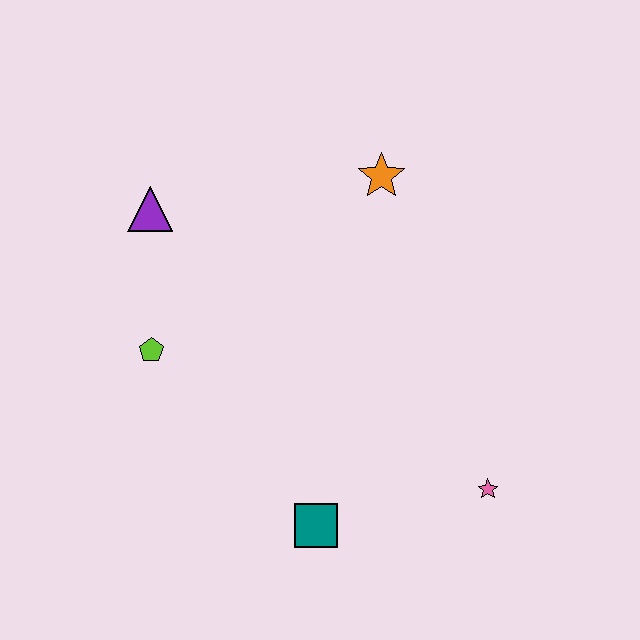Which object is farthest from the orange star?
The teal square is farthest from the orange star.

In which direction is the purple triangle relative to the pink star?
The purple triangle is to the left of the pink star.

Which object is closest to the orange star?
The purple triangle is closest to the orange star.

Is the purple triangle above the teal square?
Yes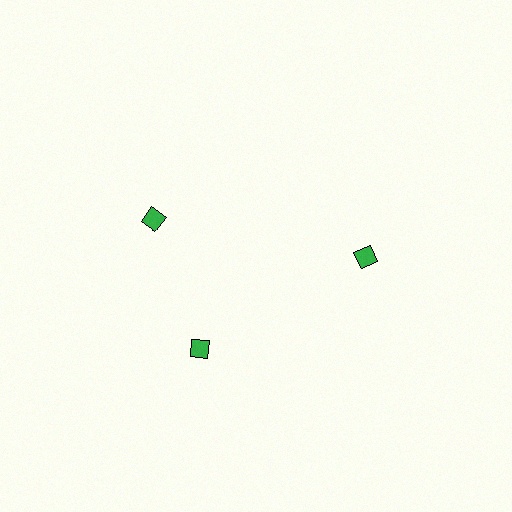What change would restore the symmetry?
The symmetry would be restored by rotating it back into even spacing with its neighbors so that all 3 diamonds sit at equal angles and equal distance from the center.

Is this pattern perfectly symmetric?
No. The 3 green diamonds are arranged in a ring, but one element near the 11 o'clock position is rotated out of alignment along the ring, breaking the 3-fold rotational symmetry.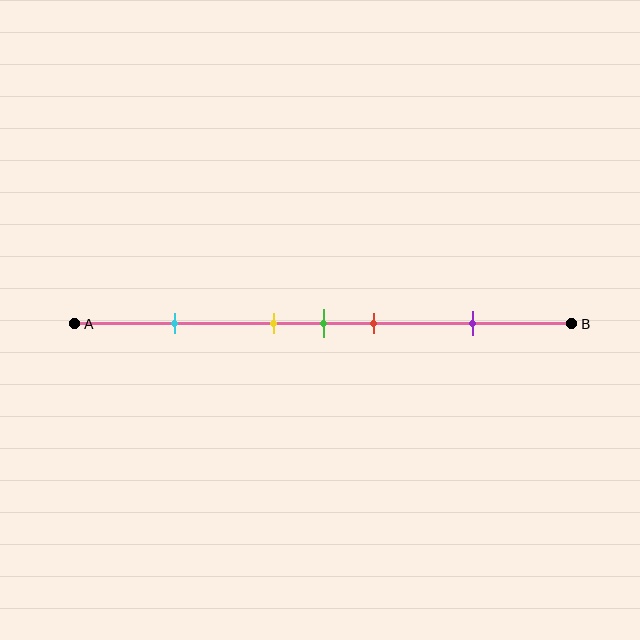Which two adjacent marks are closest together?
The yellow and green marks are the closest adjacent pair.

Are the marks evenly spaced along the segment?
No, the marks are not evenly spaced.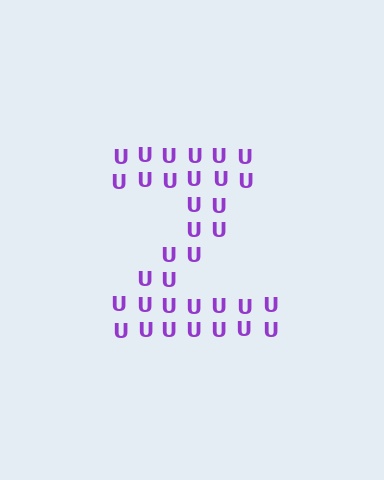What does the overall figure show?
The overall figure shows the letter Z.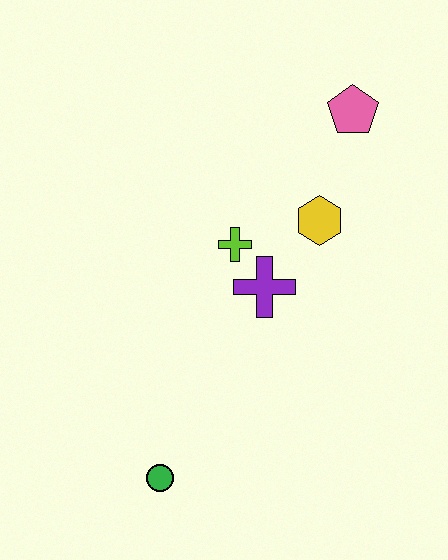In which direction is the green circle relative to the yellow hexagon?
The green circle is below the yellow hexagon.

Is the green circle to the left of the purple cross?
Yes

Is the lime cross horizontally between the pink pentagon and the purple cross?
No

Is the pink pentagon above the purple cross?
Yes